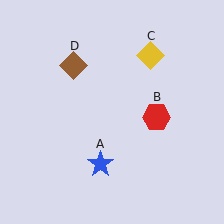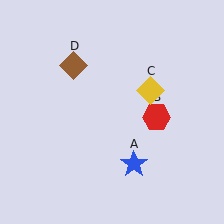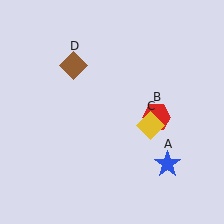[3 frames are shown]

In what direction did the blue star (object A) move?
The blue star (object A) moved right.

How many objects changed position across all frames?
2 objects changed position: blue star (object A), yellow diamond (object C).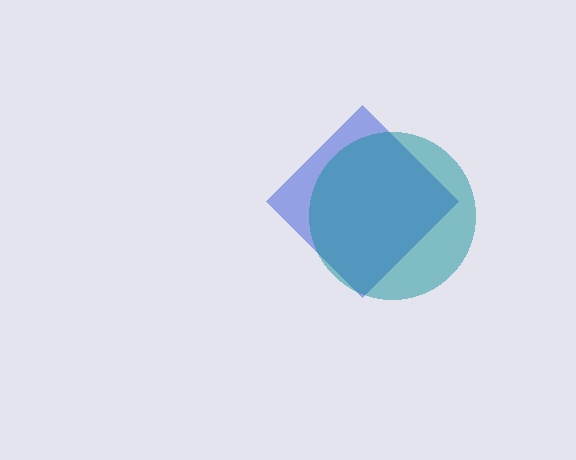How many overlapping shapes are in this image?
There are 2 overlapping shapes in the image.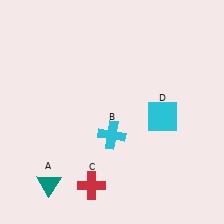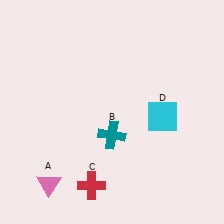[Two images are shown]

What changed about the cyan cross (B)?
In Image 1, B is cyan. In Image 2, it changed to teal.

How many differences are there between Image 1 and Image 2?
There are 2 differences between the two images.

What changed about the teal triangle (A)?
In Image 1, A is teal. In Image 2, it changed to pink.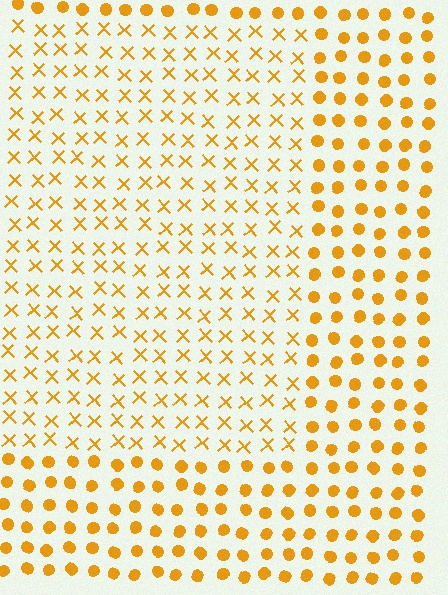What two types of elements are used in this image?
The image uses X marks inside the rectangle region and circles outside it.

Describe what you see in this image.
The image is filled with small orange elements arranged in a uniform grid. A rectangle-shaped region contains X marks, while the surrounding area contains circles. The boundary is defined purely by the change in element shape.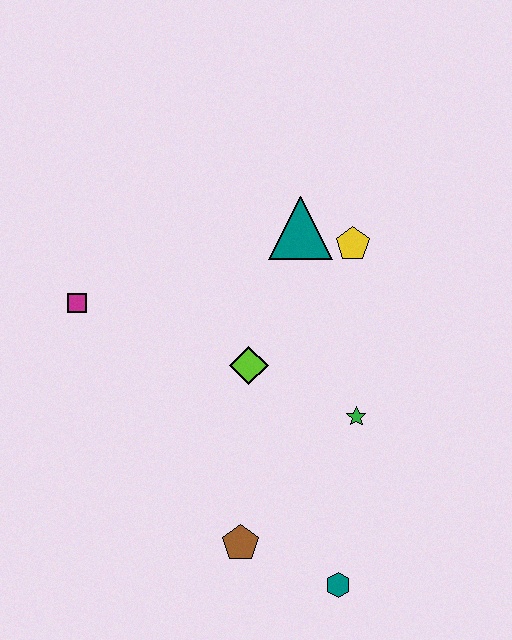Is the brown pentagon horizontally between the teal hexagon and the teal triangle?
No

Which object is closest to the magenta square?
The lime diamond is closest to the magenta square.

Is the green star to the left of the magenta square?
No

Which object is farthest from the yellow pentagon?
The teal hexagon is farthest from the yellow pentagon.